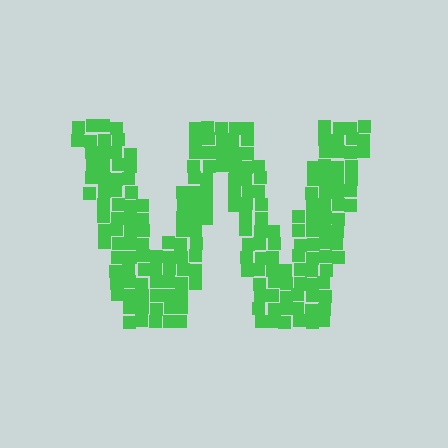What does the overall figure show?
The overall figure shows the letter W.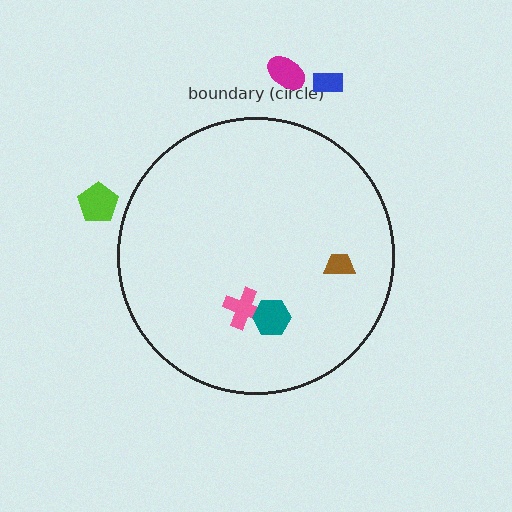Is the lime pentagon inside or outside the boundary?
Outside.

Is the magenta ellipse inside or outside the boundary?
Outside.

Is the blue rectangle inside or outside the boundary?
Outside.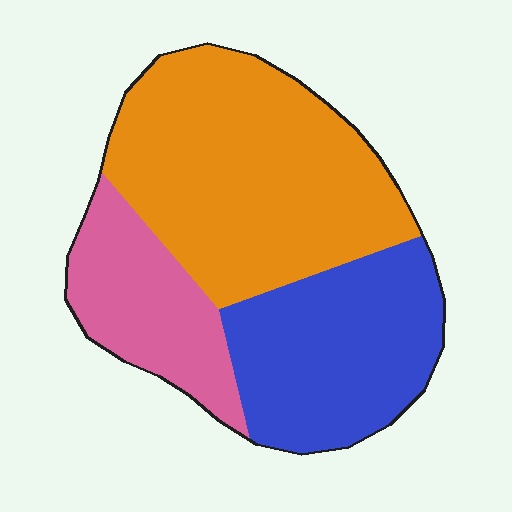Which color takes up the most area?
Orange, at roughly 50%.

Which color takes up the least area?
Pink, at roughly 20%.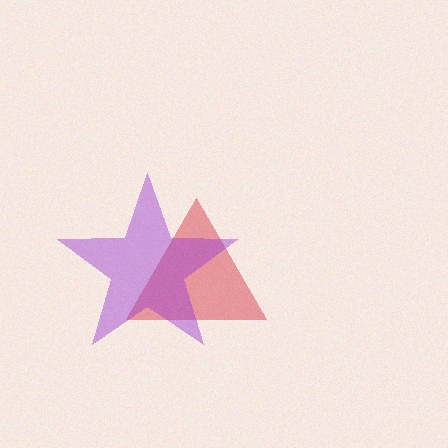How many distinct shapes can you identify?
There are 2 distinct shapes: a red triangle, a purple star.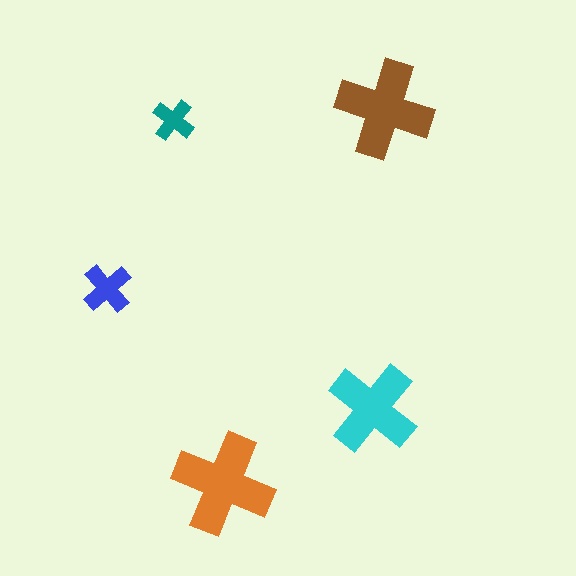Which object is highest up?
The brown cross is topmost.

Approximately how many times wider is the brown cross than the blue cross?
About 2 times wider.